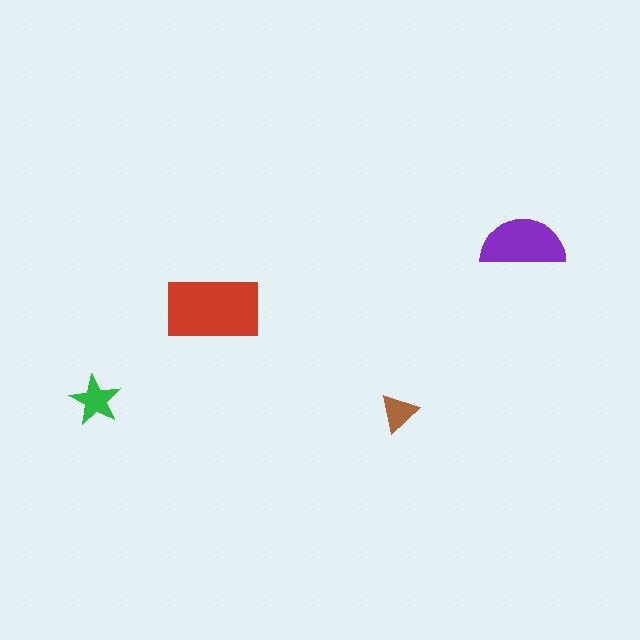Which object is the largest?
The red rectangle.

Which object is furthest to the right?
The purple semicircle is rightmost.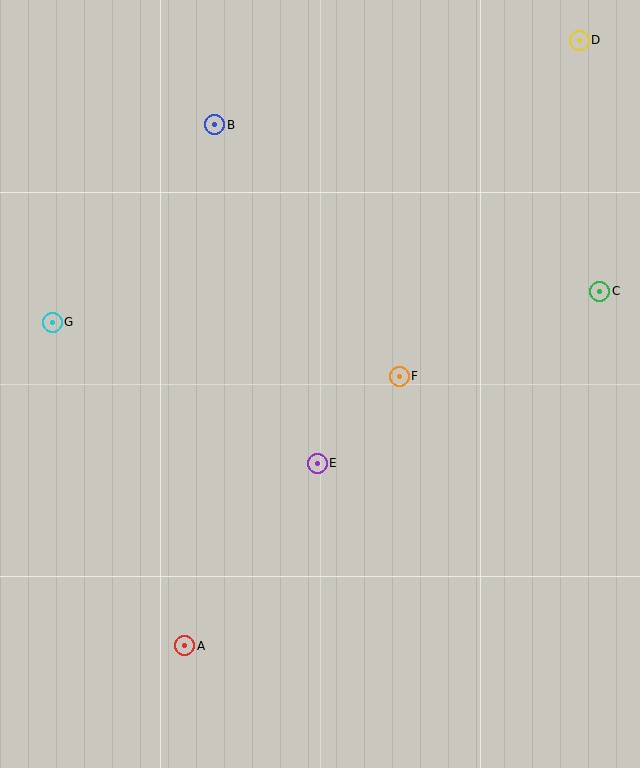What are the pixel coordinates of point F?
Point F is at (399, 376).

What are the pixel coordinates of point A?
Point A is at (185, 646).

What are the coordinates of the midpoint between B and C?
The midpoint between B and C is at (407, 208).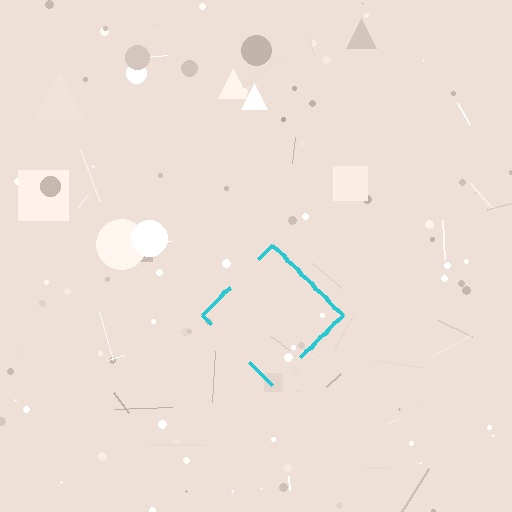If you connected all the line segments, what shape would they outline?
They would outline a diamond.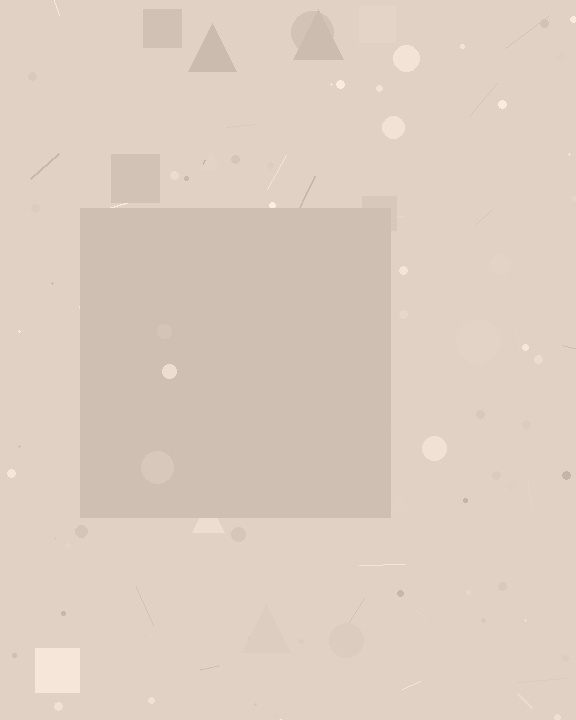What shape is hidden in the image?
A square is hidden in the image.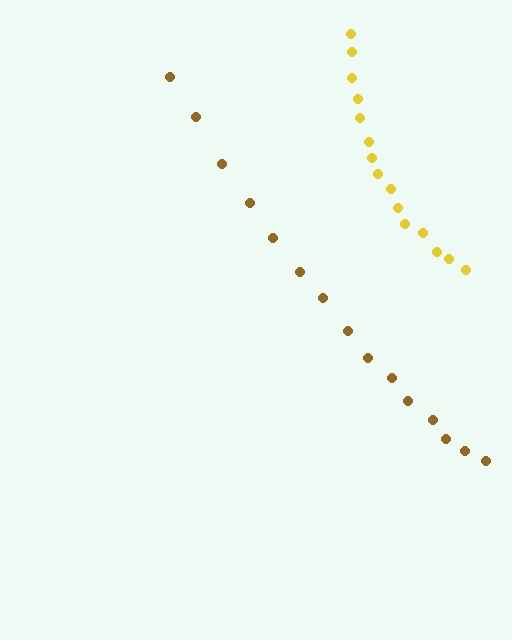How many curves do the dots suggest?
There are 2 distinct paths.